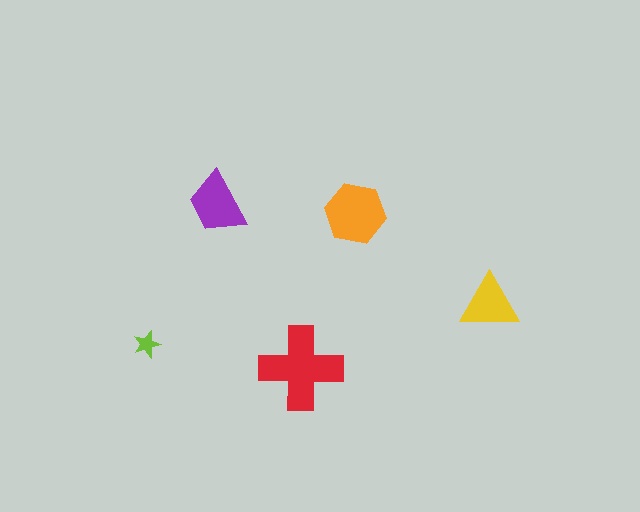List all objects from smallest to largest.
The lime star, the yellow triangle, the purple trapezoid, the orange hexagon, the red cross.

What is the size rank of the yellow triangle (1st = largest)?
4th.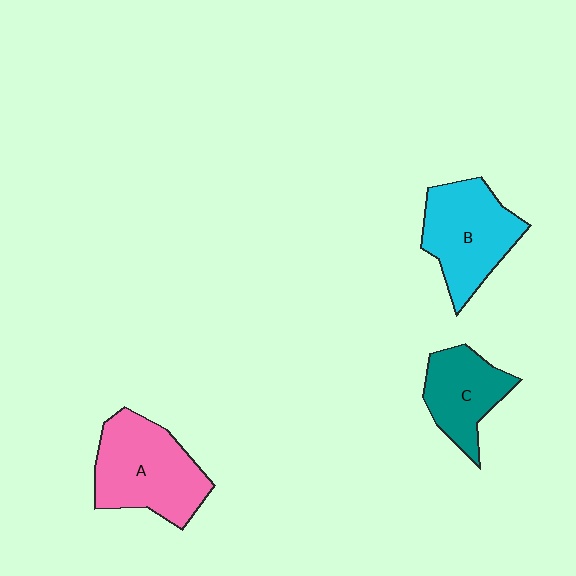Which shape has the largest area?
Shape A (pink).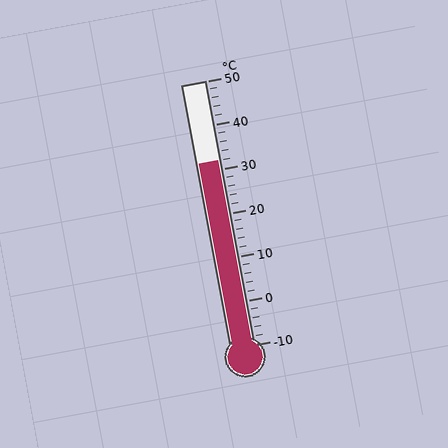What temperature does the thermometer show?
The thermometer shows approximately 32°C.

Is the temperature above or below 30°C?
The temperature is above 30°C.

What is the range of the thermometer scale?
The thermometer scale ranges from -10°C to 50°C.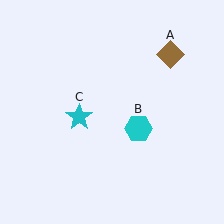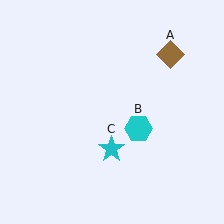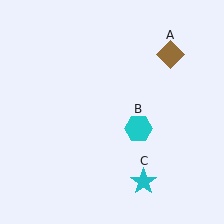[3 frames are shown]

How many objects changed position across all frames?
1 object changed position: cyan star (object C).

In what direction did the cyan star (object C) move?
The cyan star (object C) moved down and to the right.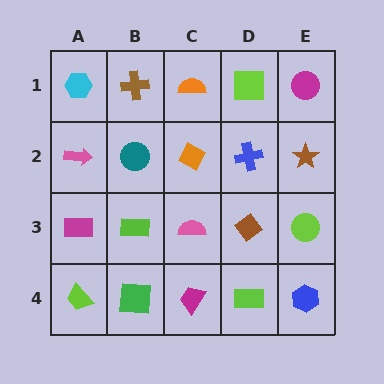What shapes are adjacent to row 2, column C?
An orange semicircle (row 1, column C), a pink semicircle (row 3, column C), a teal circle (row 2, column B), a blue cross (row 2, column D).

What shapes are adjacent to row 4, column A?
A magenta rectangle (row 3, column A), a green square (row 4, column B).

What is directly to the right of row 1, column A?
A brown cross.